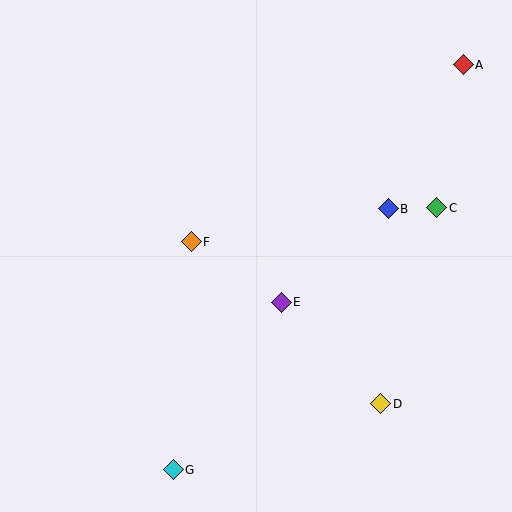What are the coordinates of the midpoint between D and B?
The midpoint between D and B is at (384, 306).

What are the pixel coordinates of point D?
Point D is at (381, 404).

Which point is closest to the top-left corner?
Point F is closest to the top-left corner.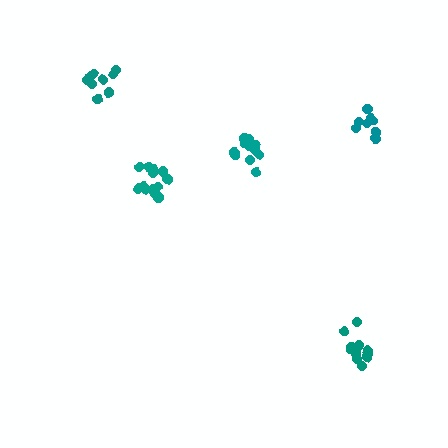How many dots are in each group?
Group 1: 12 dots, Group 2: 13 dots, Group 3: 12 dots, Group 4: 8 dots, Group 5: 9 dots (54 total).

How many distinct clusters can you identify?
There are 5 distinct clusters.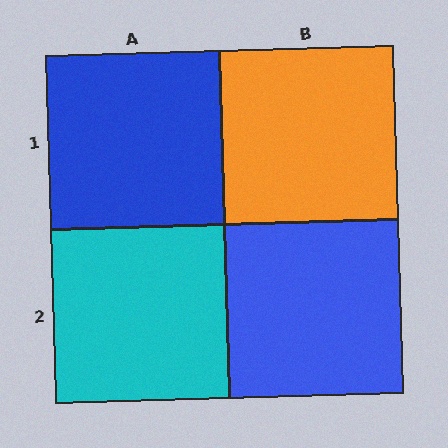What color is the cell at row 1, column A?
Blue.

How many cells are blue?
2 cells are blue.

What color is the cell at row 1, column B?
Orange.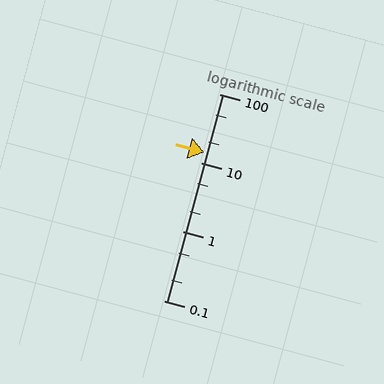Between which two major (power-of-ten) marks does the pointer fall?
The pointer is between 10 and 100.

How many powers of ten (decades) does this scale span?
The scale spans 3 decades, from 0.1 to 100.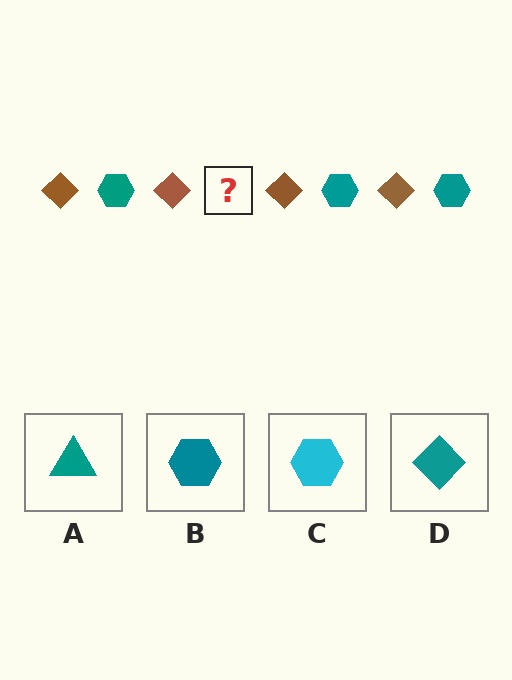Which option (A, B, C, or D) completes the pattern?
B.